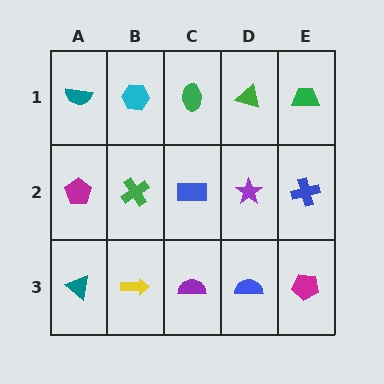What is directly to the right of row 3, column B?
A purple semicircle.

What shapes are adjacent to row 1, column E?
A blue cross (row 2, column E), a green triangle (row 1, column D).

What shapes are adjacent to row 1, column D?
A purple star (row 2, column D), a green ellipse (row 1, column C), a green trapezoid (row 1, column E).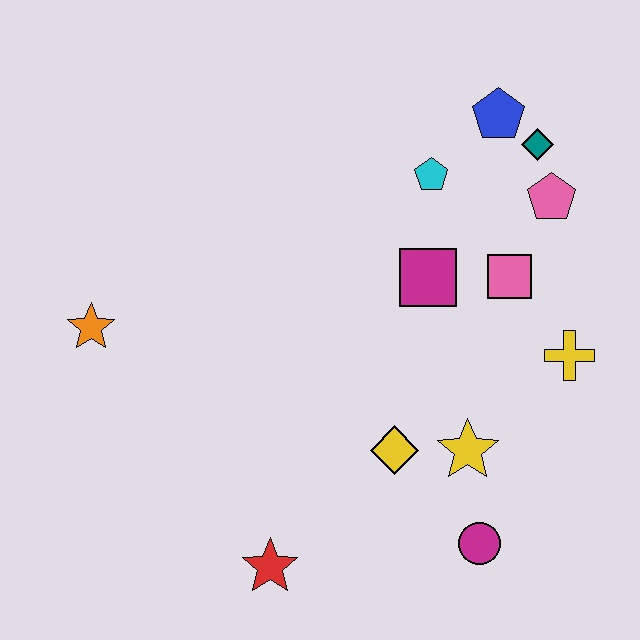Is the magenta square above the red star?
Yes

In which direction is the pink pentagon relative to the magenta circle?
The pink pentagon is above the magenta circle.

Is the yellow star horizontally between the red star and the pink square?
Yes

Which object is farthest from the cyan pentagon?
The red star is farthest from the cyan pentagon.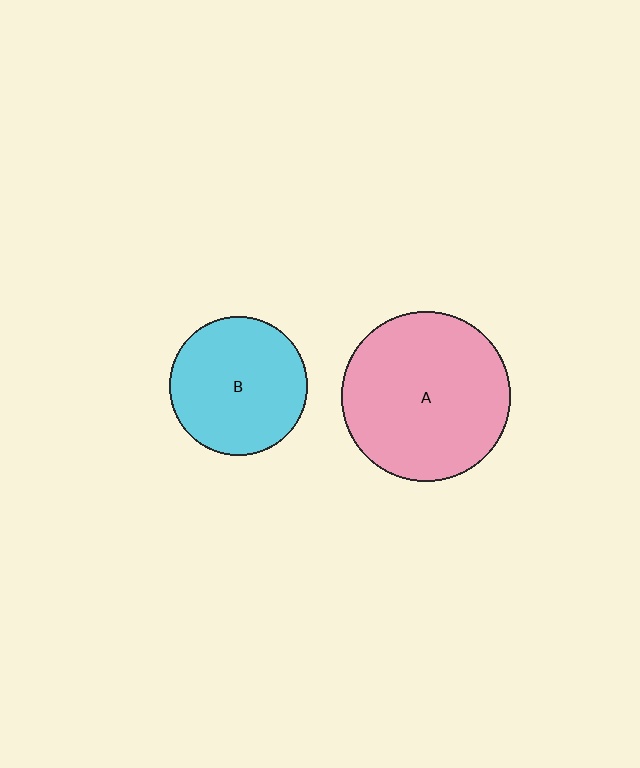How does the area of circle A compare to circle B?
Approximately 1.5 times.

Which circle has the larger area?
Circle A (pink).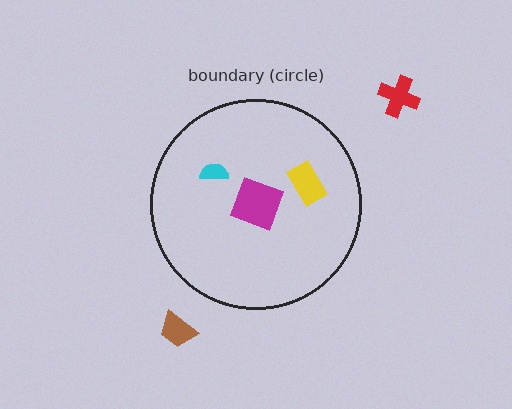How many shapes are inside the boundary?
3 inside, 2 outside.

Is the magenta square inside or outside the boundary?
Inside.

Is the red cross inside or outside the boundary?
Outside.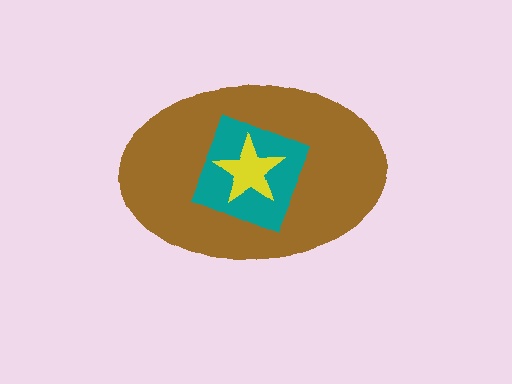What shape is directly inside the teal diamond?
The yellow star.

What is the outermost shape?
The brown ellipse.